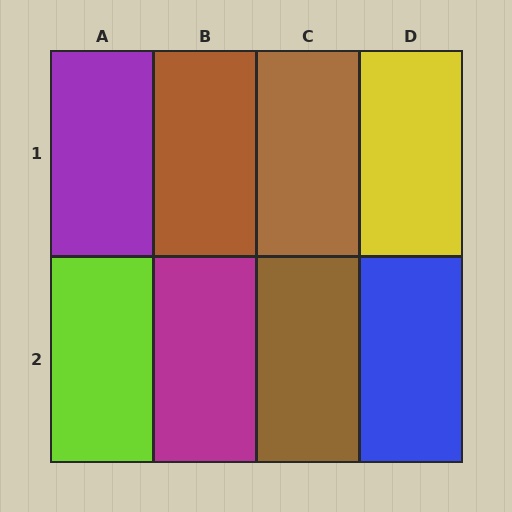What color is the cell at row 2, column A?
Lime.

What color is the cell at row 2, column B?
Magenta.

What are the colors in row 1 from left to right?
Purple, brown, brown, yellow.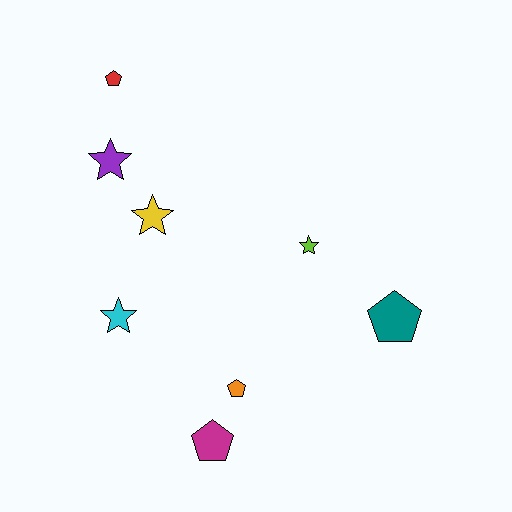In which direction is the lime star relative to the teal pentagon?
The lime star is to the left of the teal pentagon.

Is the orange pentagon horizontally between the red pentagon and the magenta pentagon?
No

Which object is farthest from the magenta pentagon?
The red pentagon is farthest from the magenta pentagon.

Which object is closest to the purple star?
The yellow star is closest to the purple star.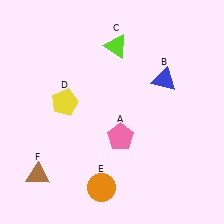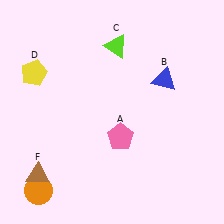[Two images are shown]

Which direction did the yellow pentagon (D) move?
The yellow pentagon (D) moved left.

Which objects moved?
The objects that moved are: the yellow pentagon (D), the orange circle (E).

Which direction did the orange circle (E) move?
The orange circle (E) moved left.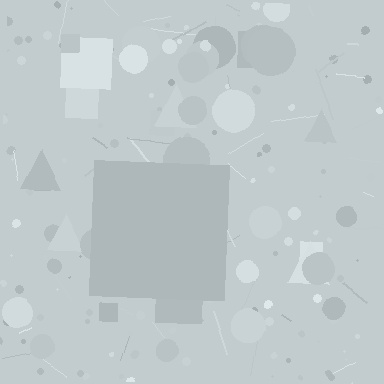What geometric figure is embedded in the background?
A square is embedded in the background.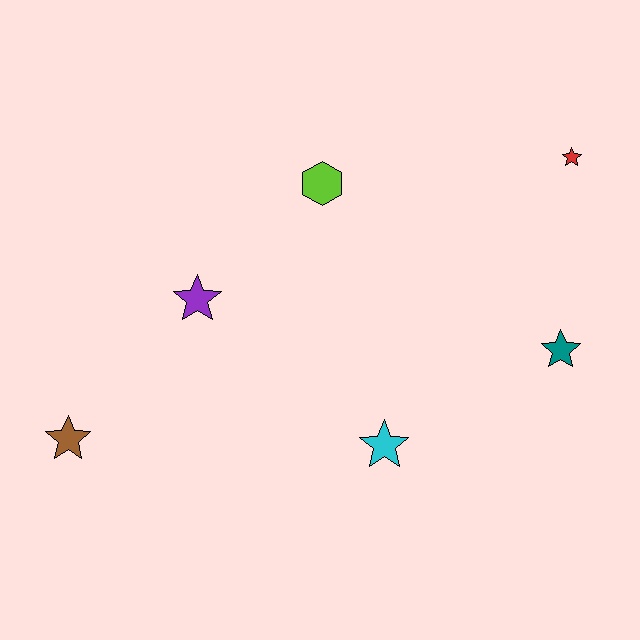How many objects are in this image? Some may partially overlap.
There are 6 objects.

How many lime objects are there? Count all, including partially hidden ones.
There is 1 lime object.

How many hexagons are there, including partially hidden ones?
There is 1 hexagon.